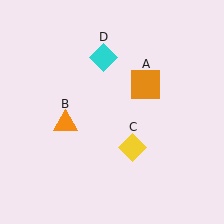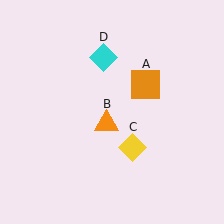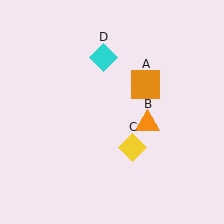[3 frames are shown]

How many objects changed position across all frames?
1 object changed position: orange triangle (object B).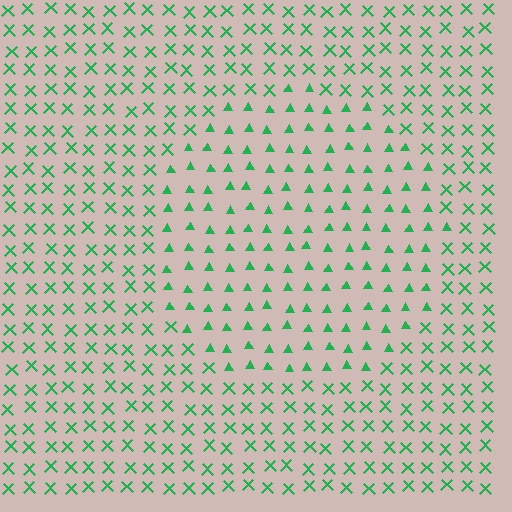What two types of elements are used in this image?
The image uses triangles inside the circle region and X marks outside it.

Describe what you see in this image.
The image is filled with small green elements arranged in a uniform grid. A circle-shaped region contains triangles, while the surrounding area contains X marks. The boundary is defined purely by the change in element shape.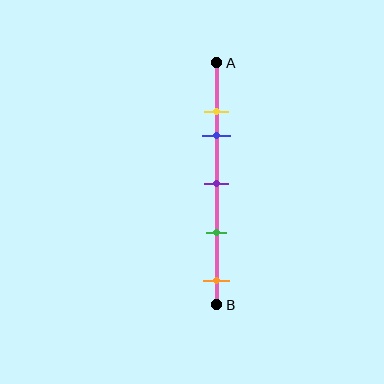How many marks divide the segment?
There are 5 marks dividing the segment.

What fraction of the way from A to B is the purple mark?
The purple mark is approximately 50% (0.5) of the way from A to B.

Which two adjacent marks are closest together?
The yellow and blue marks are the closest adjacent pair.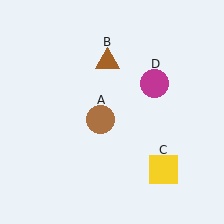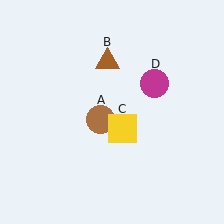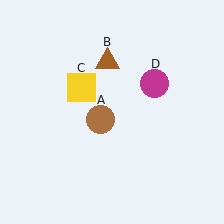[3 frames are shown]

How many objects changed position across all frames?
1 object changed position: yellow square (object C).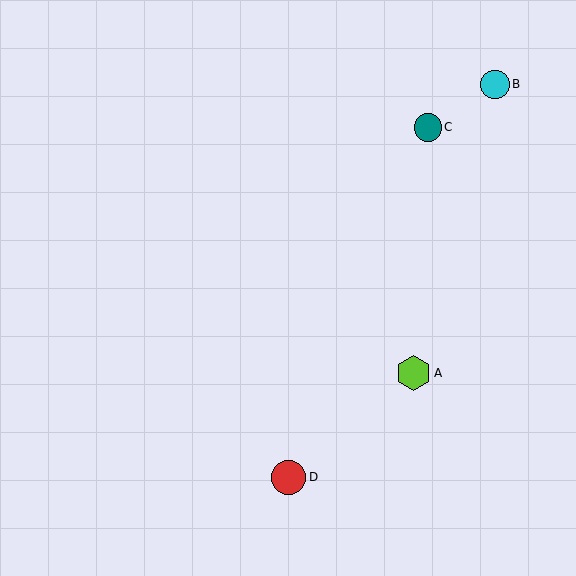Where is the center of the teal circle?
The center of the teal circle is at (428, 127).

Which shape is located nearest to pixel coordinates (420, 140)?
The teal circle (labeled C) at (428, 127) is nearest to that location.